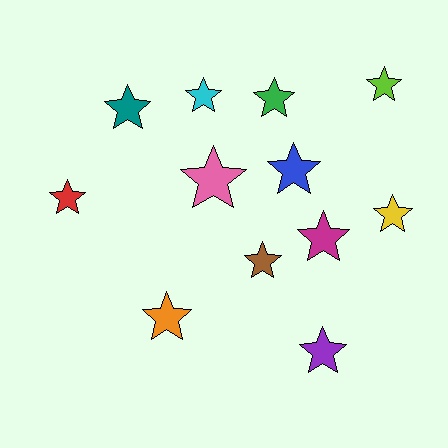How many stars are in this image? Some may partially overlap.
There are 12 stars.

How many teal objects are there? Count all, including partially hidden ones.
There is 1 teal object.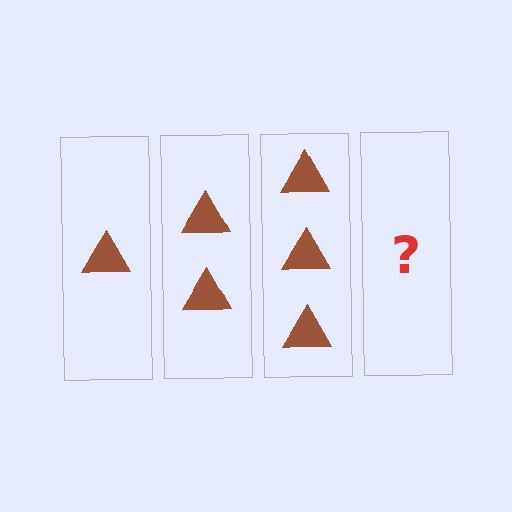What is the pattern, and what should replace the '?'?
The pattern is that each step adds one more triangle. The '?' should be 4 triangles.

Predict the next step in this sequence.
The next step is 4 triangles.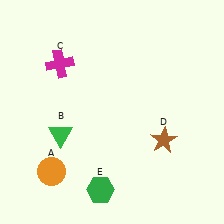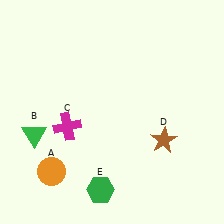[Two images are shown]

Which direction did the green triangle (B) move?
The green triangle (B) moved left.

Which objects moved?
The objects that moved are: the green triangle (B), the magenta cross (C).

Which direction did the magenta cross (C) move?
The magenta cross (C) moved down.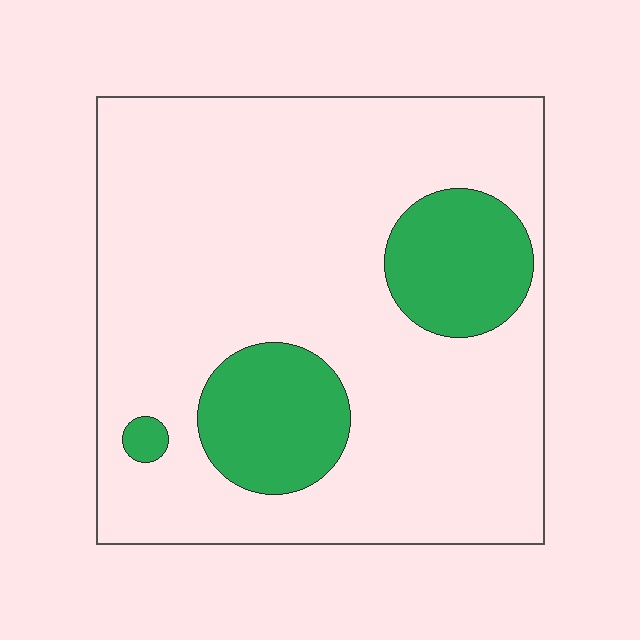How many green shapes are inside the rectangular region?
3.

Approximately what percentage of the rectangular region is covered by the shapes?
Approximately 20%.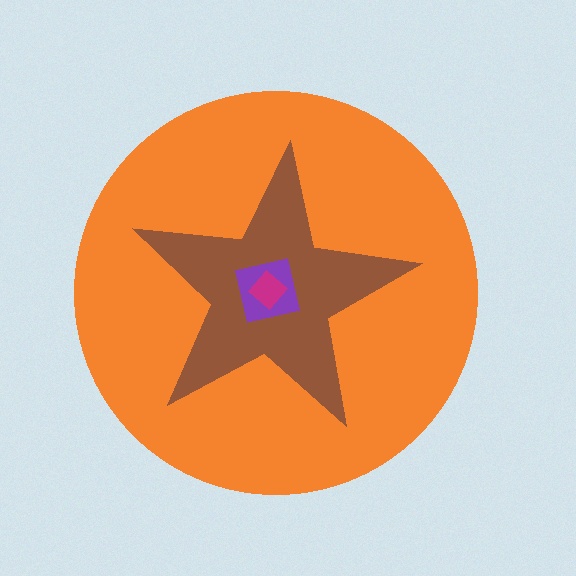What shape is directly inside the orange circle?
The brown star.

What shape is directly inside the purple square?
The magenta diamond.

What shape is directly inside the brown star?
The purple square.